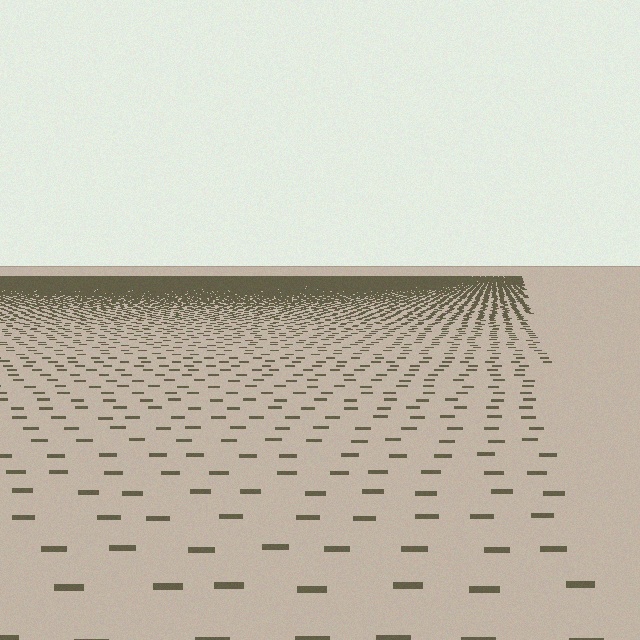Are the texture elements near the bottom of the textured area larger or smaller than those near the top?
Larger. Near the bottom, elements are closer to the viewer and appear at a bigger on-screen size.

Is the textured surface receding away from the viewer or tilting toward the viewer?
The surface is receding away from the viewer. Texture elements get smaller and denser toward the top.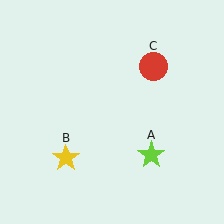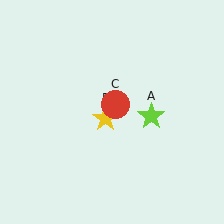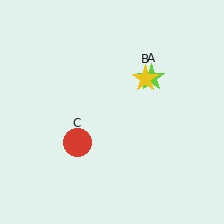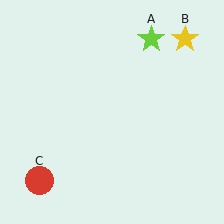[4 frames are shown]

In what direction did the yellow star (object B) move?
The yellow star (object B) moved up and to the right.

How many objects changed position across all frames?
3 objects changed position: lime star (object A), yellow star (object B), red circle (object C).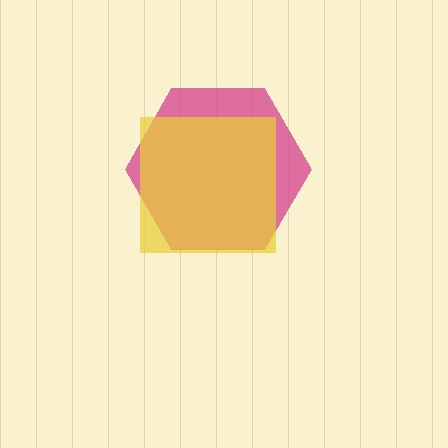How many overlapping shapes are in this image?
There are 2 overlapping shapes in the image.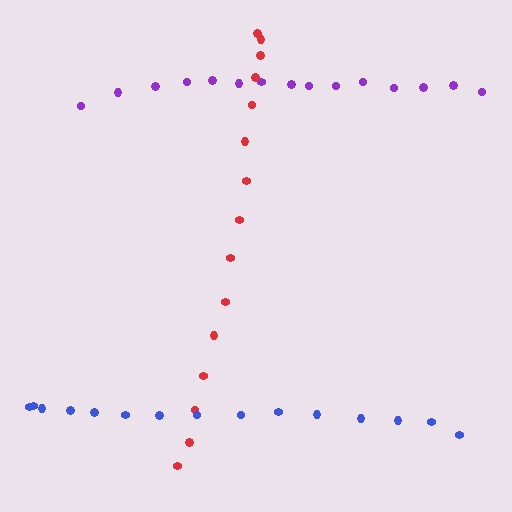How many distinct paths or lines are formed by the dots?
There are 3 distinct paths.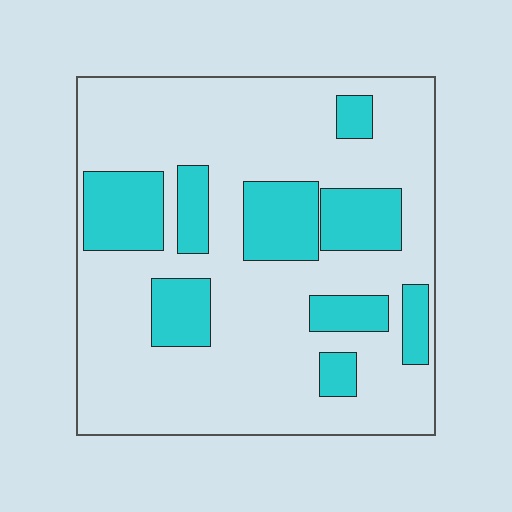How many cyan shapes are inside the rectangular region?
9.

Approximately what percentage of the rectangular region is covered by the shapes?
Approximately 25%.